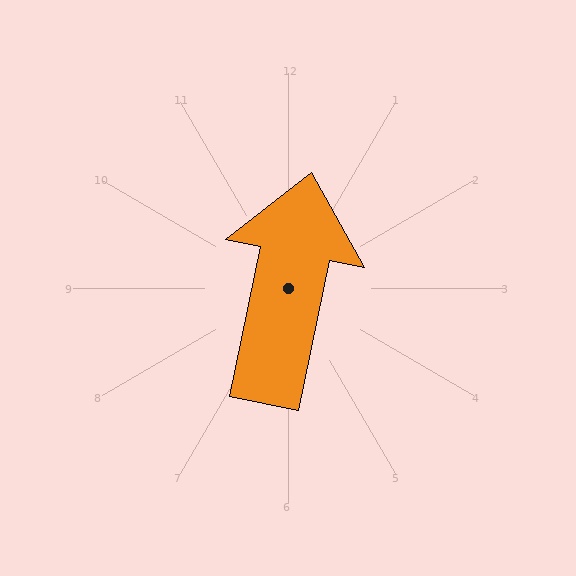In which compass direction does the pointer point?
North.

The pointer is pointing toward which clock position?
Roughly 12 o'clock.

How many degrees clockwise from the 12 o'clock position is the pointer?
Approximately 12 degrees.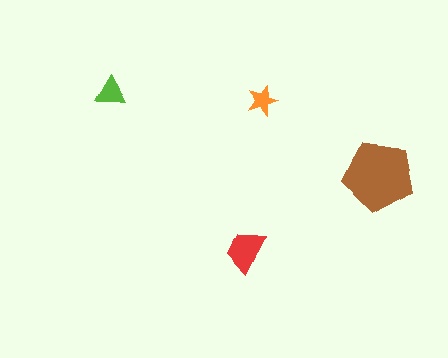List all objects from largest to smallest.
The brown pentagon, the red trapezoid, the lime triangle, the orange star.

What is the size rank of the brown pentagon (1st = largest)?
1st.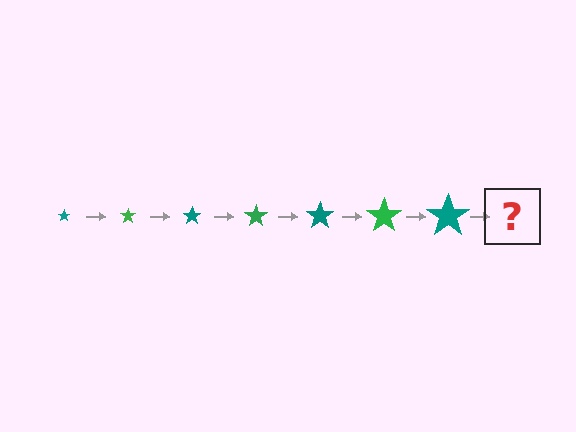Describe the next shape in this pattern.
It should be a green star, larger than the previous one.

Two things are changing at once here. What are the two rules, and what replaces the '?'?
The two rules are that the star grows larger each step and the color cycles through teal and green. The '?' should be a green star, larger than the previous one.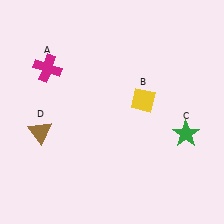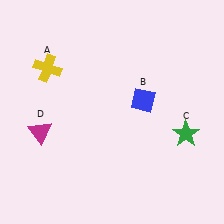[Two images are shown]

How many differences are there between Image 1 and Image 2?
There are 3 differences between the two images.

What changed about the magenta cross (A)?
In Image 1, A is magenta. In Image 2, it changed to yellow.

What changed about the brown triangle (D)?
In Image 1, D is brown. In Image 2, it changed to magenta.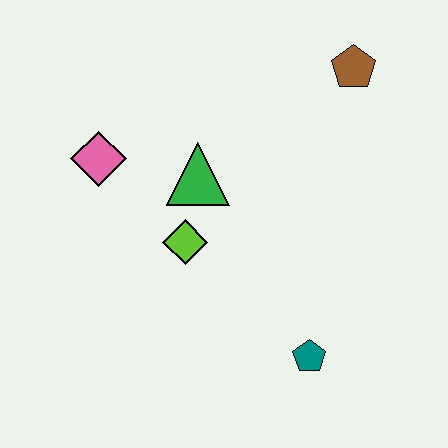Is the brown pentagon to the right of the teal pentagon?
Yes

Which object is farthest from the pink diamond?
The teal pentagon is farthest from the pink diamond.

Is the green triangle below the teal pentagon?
No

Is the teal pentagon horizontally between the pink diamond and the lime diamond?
No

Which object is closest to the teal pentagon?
The lime diamond is closest to the teal pentagon.